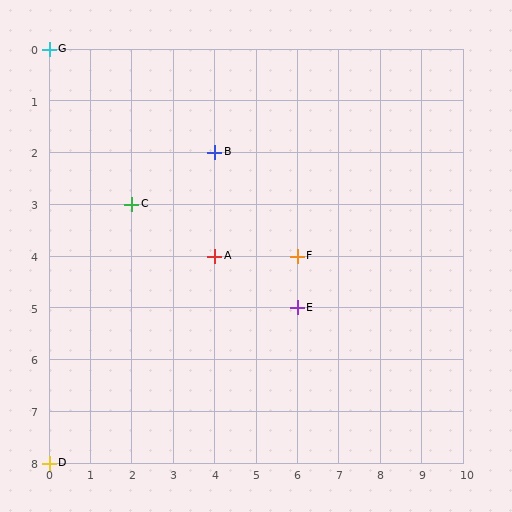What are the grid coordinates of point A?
Point A is at grid coordinates (4, 4).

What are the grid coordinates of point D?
Point D is at grid coordinates (0, 8).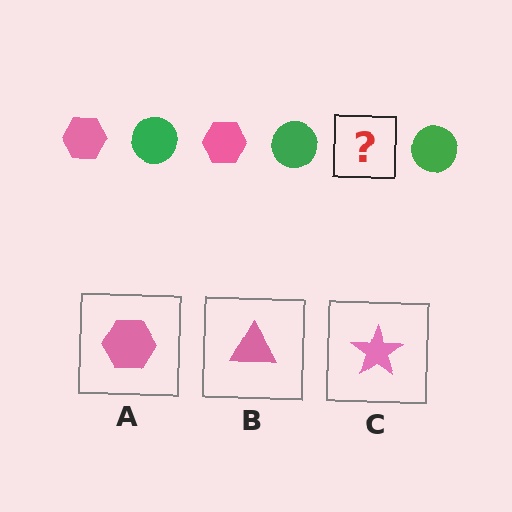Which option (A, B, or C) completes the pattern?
A.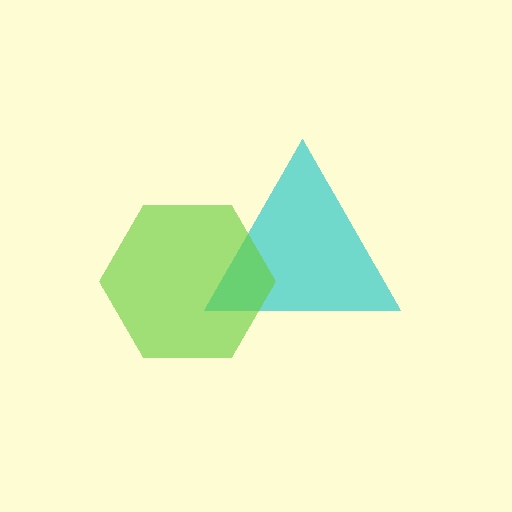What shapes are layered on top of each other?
The layered shapes are: a cyan triangle, a lime hexagon.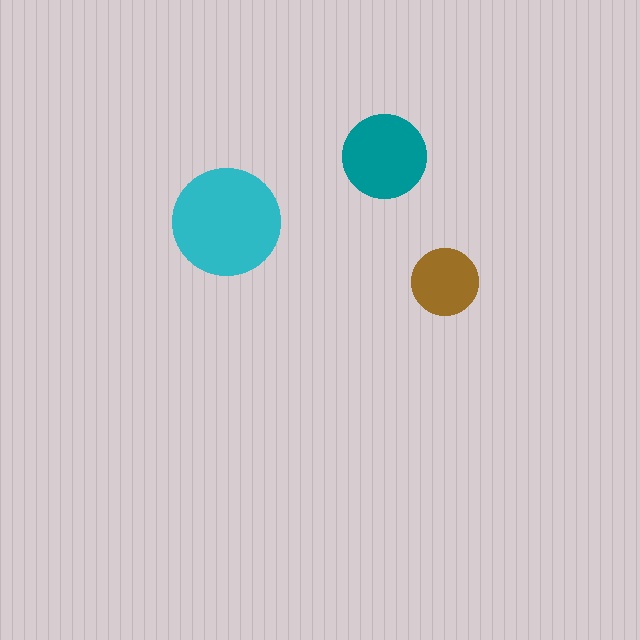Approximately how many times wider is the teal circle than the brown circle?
About 1.5 times wider.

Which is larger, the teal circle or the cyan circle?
The cyan one.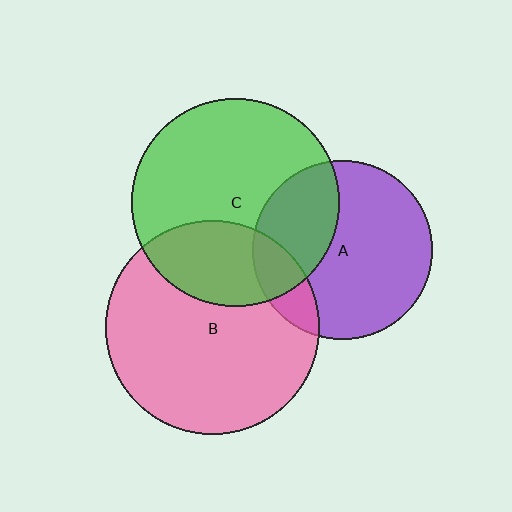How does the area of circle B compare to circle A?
Approximately 1.4 times.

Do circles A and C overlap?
Yes.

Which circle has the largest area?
Circle B (pink).